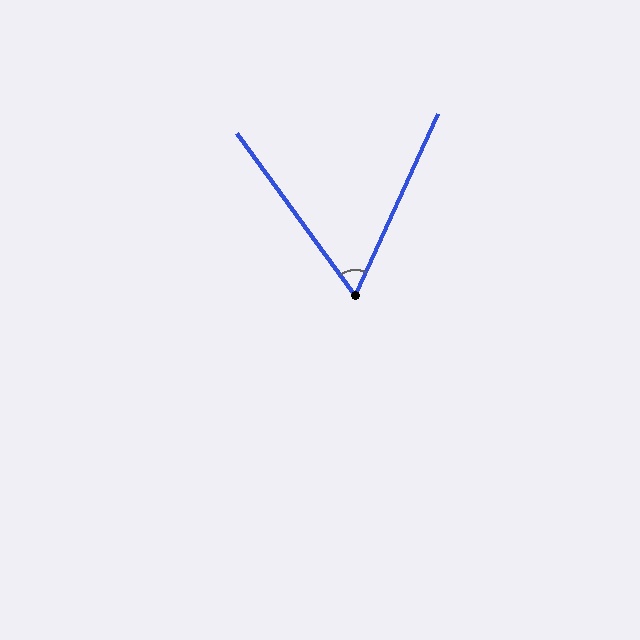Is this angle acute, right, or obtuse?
It is acute.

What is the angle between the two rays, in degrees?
Approximately 61 degrees.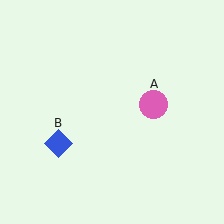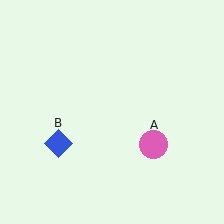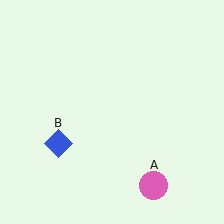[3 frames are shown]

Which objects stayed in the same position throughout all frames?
Blue diamond (object B) remained stationary.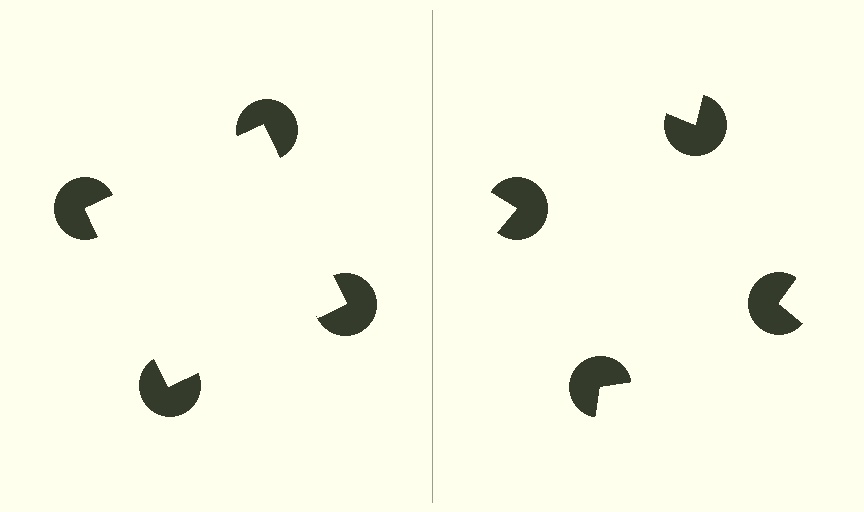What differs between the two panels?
The pac-man discs are positioned identically on both sides; only the wedge orientations differ. On the left they align to a square; on the right they are misaligned.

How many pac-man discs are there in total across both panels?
8 — 4 on each side.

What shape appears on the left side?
An illusory square.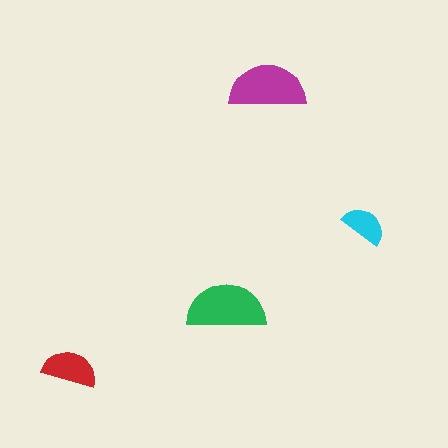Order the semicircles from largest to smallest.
the green one, the magenta one, the red one, the cyan one.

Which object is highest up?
The magenta semicircle is topmost.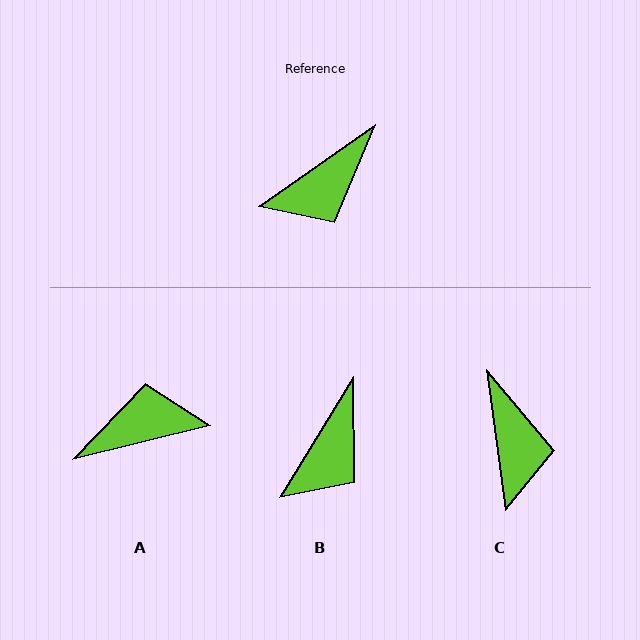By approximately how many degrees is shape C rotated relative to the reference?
Approximately 63 degrees counter-clockwise.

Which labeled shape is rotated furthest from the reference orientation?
A, about 159 degrees away.